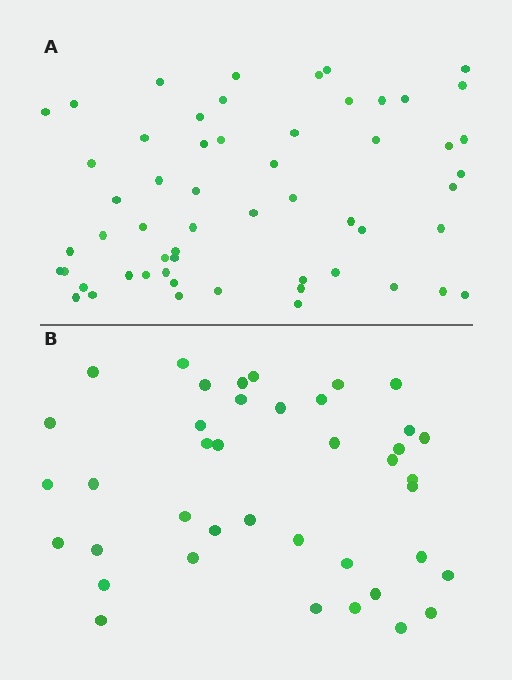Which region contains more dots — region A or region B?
Region A (the top region) has more dots.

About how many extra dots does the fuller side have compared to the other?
Region A has approximately 15 more dots than region B.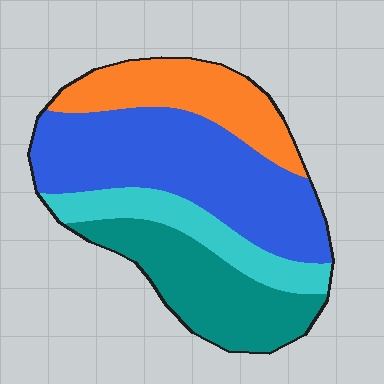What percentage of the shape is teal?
Teal covers around 25% of the shape.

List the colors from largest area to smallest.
From largest to smallest: blue, teal, orange, cyan.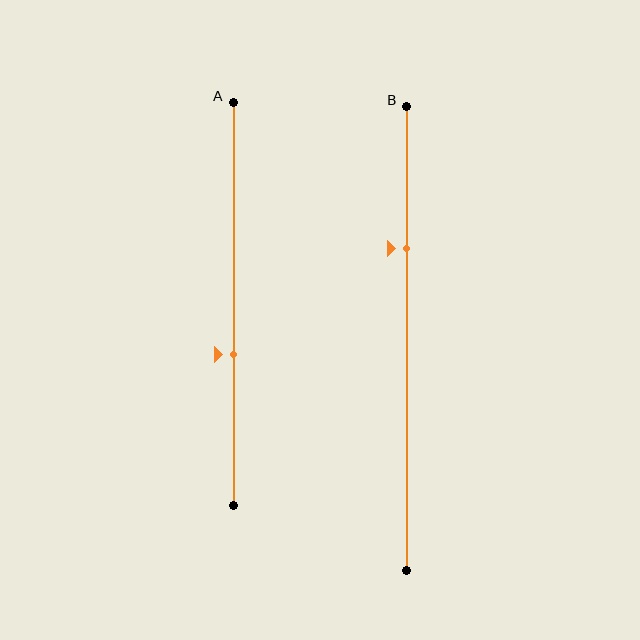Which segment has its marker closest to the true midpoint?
Segment A has its marker closest to the true midpoint.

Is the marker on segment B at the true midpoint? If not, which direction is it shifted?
No, the marker on segment B is shifted upward by about 19% of the segment length.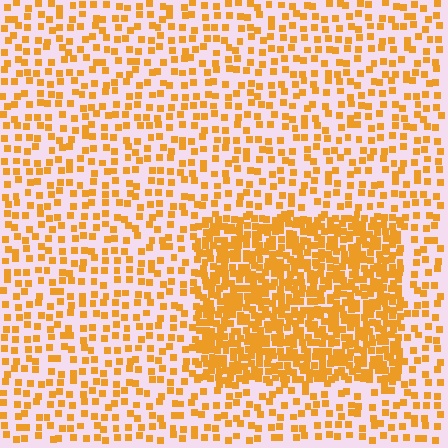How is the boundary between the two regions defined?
The boundary is defined by a change in element density (approximately 2.5x ratio). All elements are the same color, size, and shape.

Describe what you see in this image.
The image contains small orange elements arranged at two different densities. A rectangle-shaped region is visible where the elements are more densely packed than the surrounding area.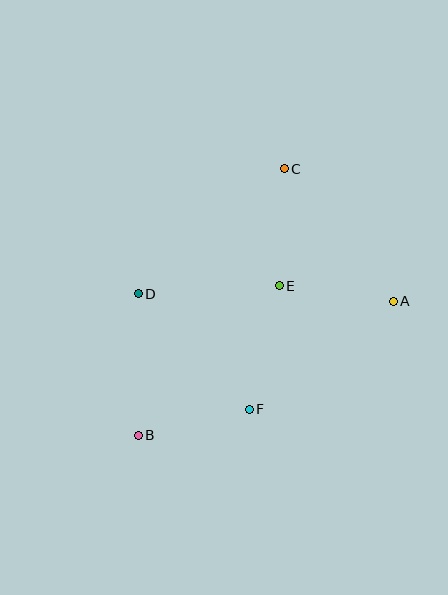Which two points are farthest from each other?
Points B and C are farthest from each other.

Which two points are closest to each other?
Points B and F are closest to each other.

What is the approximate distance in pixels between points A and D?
The distance between A and D is approximately 255 pixels.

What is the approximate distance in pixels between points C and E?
The distance between C and E is approximately 117 pixels.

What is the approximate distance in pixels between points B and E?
The distance between B and E is approximately 205 pixels.